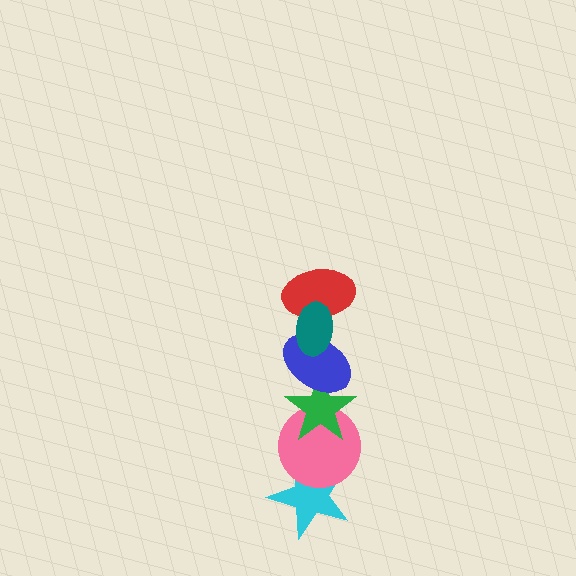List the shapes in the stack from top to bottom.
From top to bottom: the teal ellipse, the red ellipse, the blue ellipse, the green star, the pink circle, the cyan star.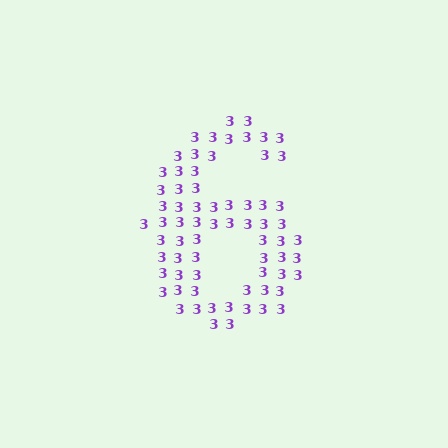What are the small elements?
The small elements are digit 3's.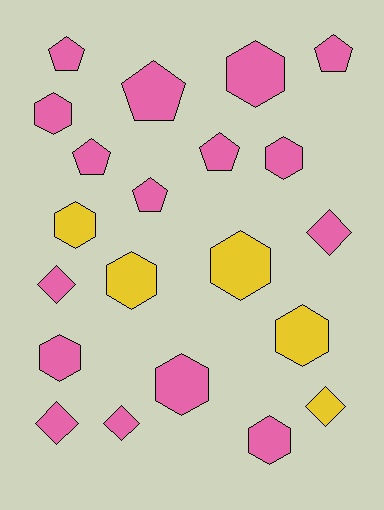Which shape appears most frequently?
Hexagon, with 10 objects.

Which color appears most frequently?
Pink, with 16 objects.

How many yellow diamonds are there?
There is 1 yellow diamond.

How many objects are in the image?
There are 21 objects.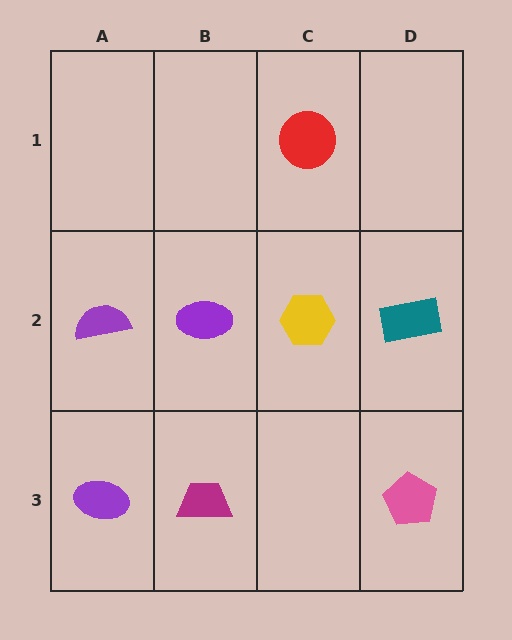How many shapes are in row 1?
1 shape.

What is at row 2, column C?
A yellow hexagon.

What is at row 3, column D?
A pink pentagon.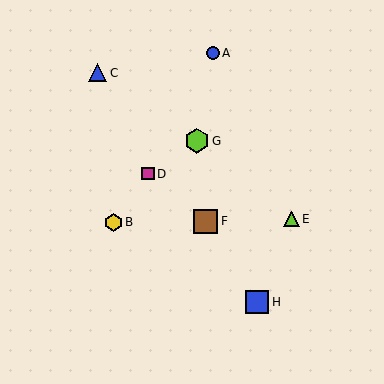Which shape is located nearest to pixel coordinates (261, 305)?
The blue square (labeled H) at (257, 302) is nearest to that location.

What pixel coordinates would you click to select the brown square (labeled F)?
Click at (205, 221) to select the brown square F.